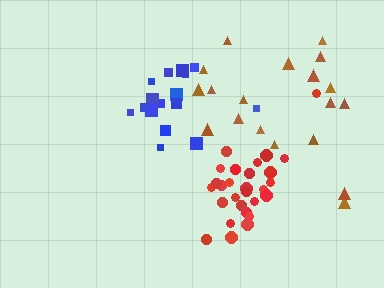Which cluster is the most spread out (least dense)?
Brown.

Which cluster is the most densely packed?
Red.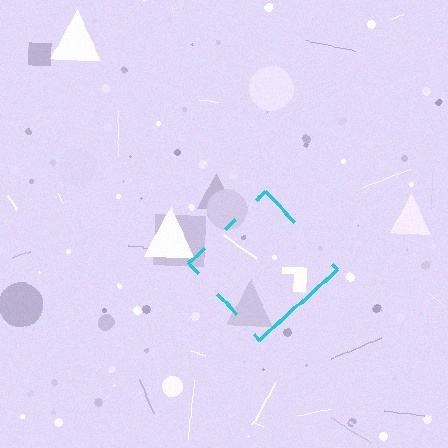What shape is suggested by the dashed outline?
The dashed outline suggests a diamond.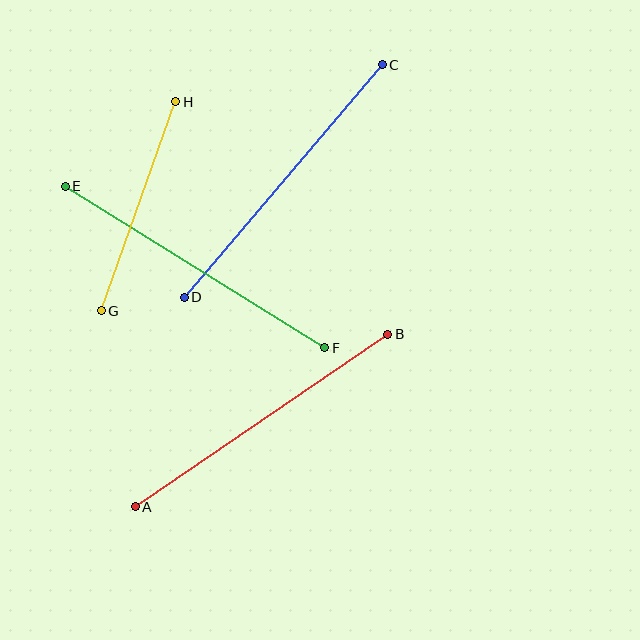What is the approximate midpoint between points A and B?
The midpoint is at approximately (262, 420) pixels.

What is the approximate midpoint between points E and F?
The midpoint is at approximately (195, 267) pixels.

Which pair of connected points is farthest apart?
Points A and B are farthest apart.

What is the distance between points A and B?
The distance is approximately 306 pixels.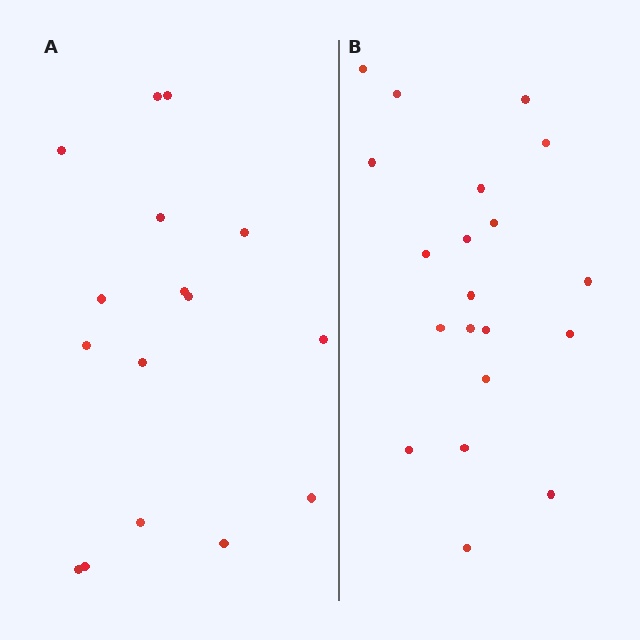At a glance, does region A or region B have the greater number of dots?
Region B (the right region) has more dots.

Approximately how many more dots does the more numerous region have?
Region B has about 4 more dots than region A.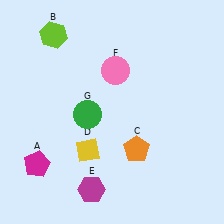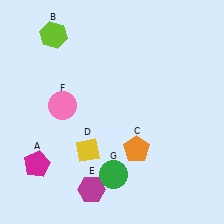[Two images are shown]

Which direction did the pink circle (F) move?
The pink circle (F) moved left.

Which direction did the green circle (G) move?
The green circle (G) moved down.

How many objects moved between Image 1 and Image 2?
2 objects moved between the two images.